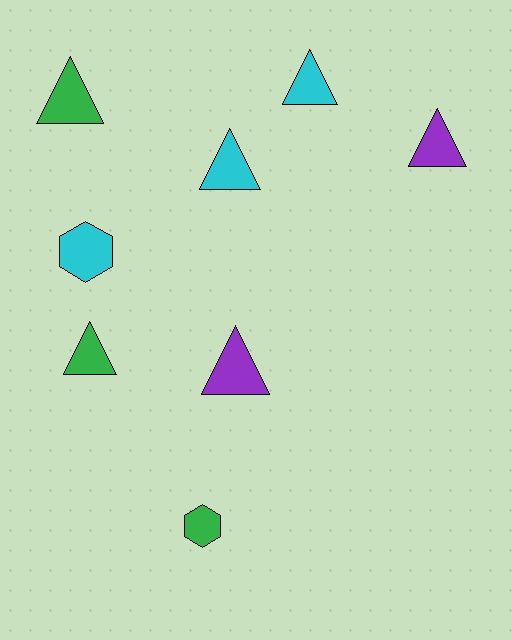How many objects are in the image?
There are 8 objects.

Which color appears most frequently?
Cyan, with 3 objects.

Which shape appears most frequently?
Triangle, with 6 objects.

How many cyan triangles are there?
There are 2 cyan triangles.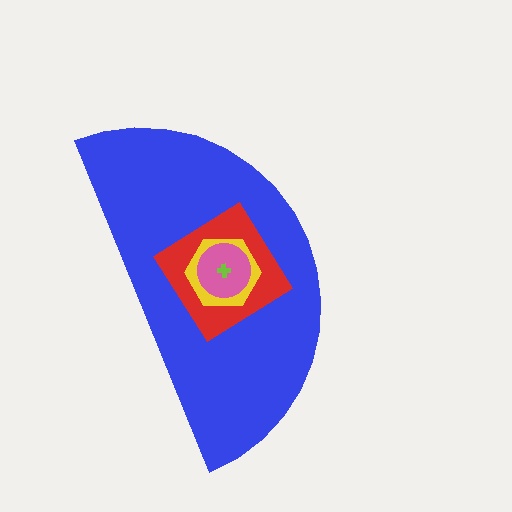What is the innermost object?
The lime cross.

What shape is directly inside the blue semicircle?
The red diamond.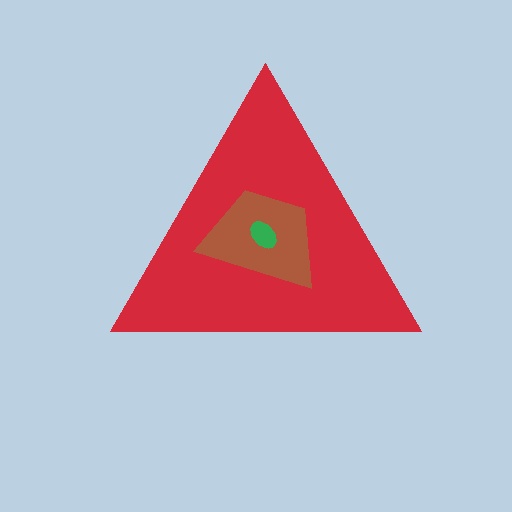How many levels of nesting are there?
3.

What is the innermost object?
The green ellipse.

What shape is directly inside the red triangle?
The brown trapezoid.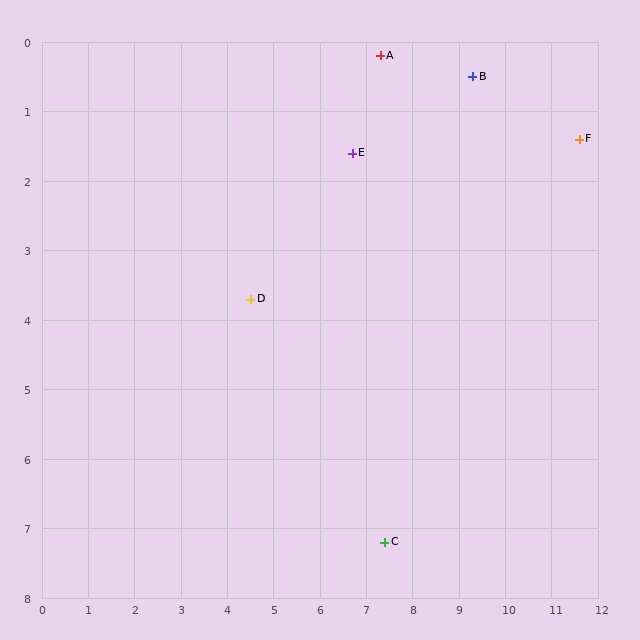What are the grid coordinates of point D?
Point D is at approximately (4.5, 3.7).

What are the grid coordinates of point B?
Point B is at approximately (9.3, 0.5).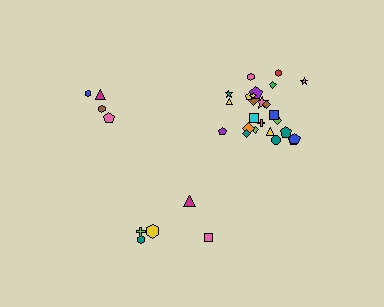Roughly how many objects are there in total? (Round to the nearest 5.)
Roughly 35 objects in total.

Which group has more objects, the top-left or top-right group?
The top-right group.